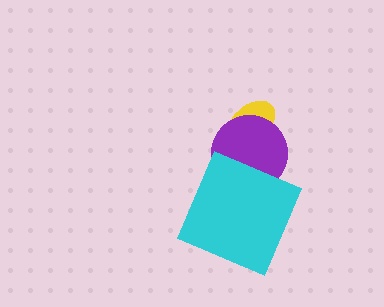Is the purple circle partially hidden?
Yes, it is partially covered by another shape.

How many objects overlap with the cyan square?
1 object overlaps with the cyan square.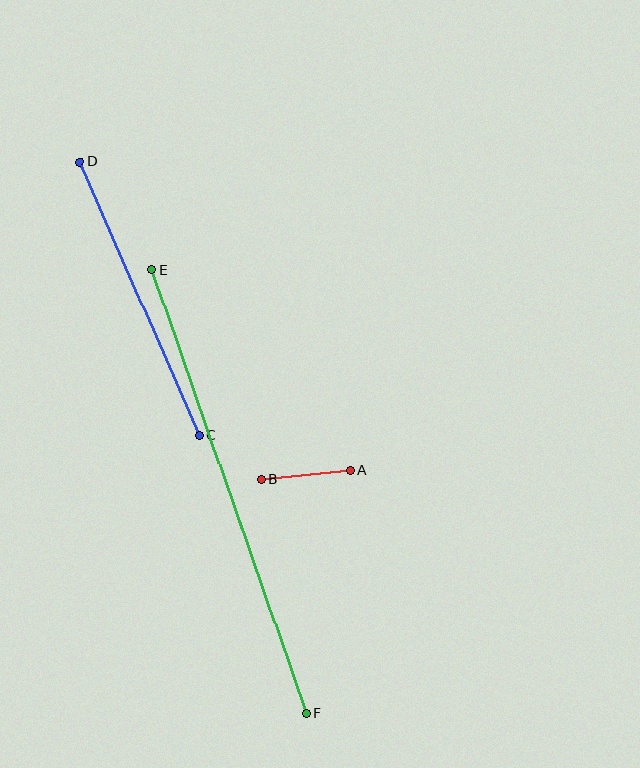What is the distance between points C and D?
The distance is approximately 298 pixels.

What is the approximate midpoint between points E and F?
The midpoint is at approximately (229, 492) pixels.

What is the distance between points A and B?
The distance is approximately 89 pixels.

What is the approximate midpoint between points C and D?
The midpoint is at approximately (139, 298) pixels.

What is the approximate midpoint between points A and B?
The midpoint is at approximately (305, 475) pixels.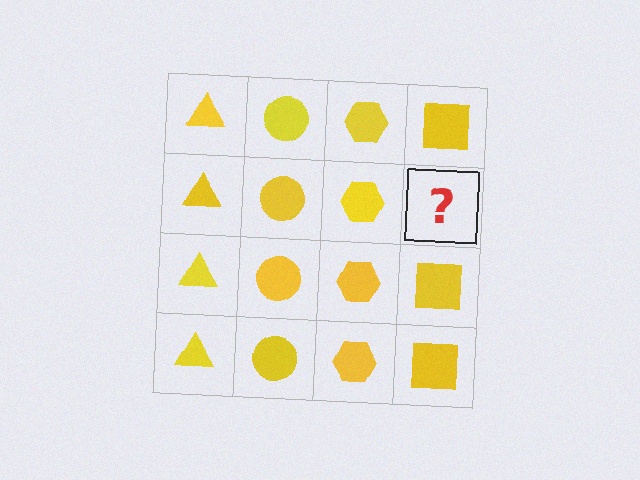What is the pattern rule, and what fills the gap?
The rule is that each column has a consistent shape. The gap should be filled with a yellow square.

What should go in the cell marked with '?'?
The missing cell should contain a yellow square.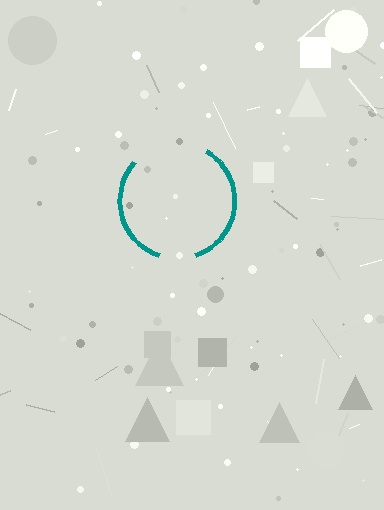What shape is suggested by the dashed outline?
The dashed outline suggests a circle.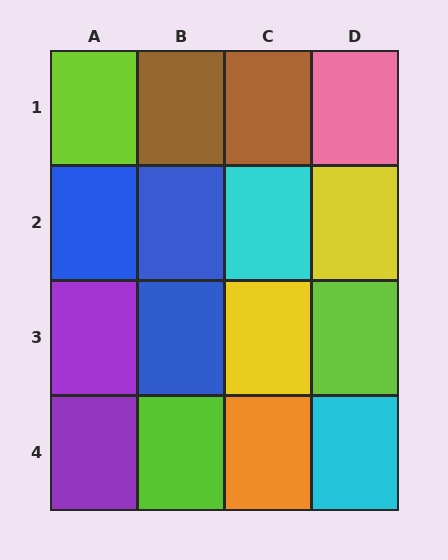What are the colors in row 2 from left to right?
Blue, blue, cyan, yellow.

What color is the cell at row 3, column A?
Purple.